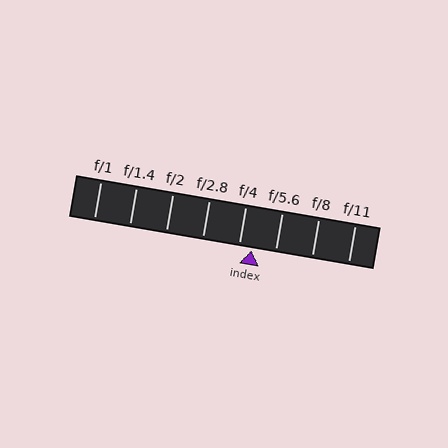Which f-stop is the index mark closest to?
The index mark is closest to f/4.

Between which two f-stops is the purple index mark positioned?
The index mark is between f/4 and f/5.6.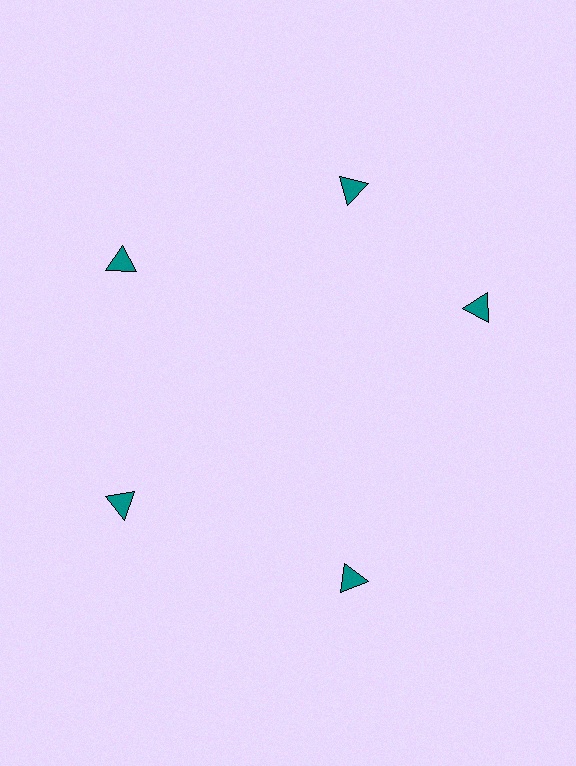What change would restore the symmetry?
The symmetry would be restored by rotating it back into even spacing with its neighbors so that all 5 triangles sit at equal angles and equal distance from the center.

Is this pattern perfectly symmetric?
No. The 5 teal triangles are arranged in a ring, but one element near the 3 o'clock position is rotated out of alignment along the ring, breaking the 5-fold rotational symmetry.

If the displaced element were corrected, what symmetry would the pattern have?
It would have 5-fold rotational symmetry — the pattern would map onto itself every 72 degrees.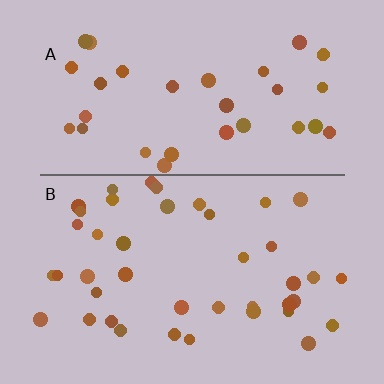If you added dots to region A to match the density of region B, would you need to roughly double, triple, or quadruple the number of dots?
Approximately double.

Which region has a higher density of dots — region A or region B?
B (the bottom).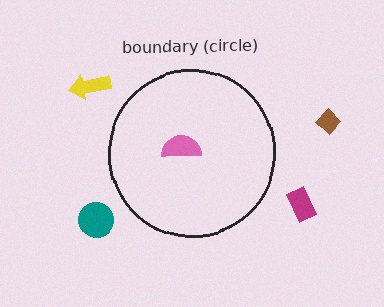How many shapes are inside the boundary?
1 inside, 4 outside.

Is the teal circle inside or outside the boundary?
Outside.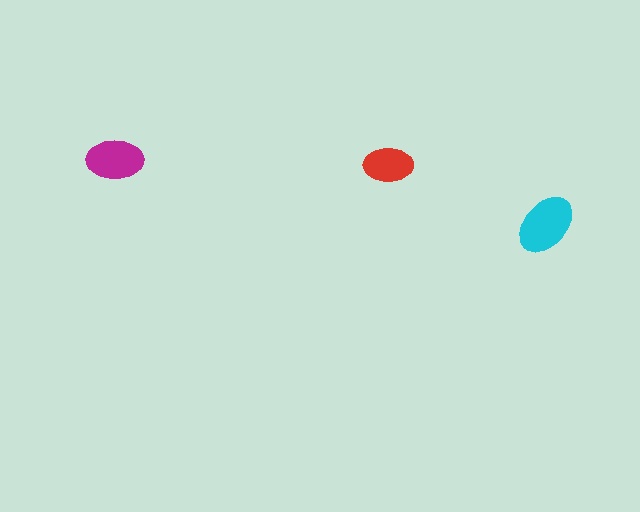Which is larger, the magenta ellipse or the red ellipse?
The magenta one.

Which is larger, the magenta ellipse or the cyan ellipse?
The cyan one.